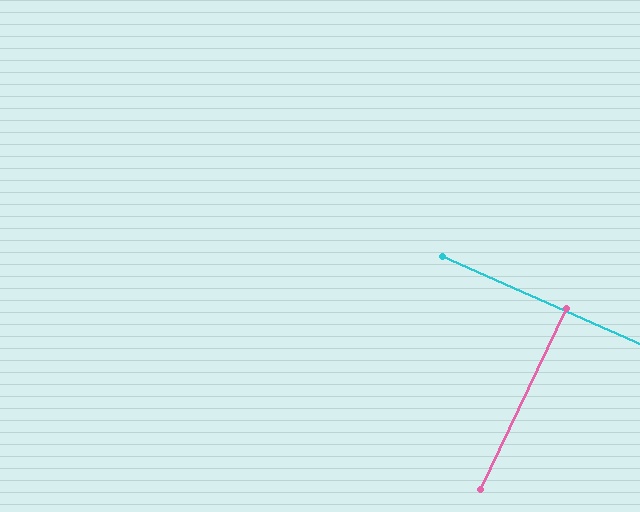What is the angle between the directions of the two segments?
Approximately 88 degrees.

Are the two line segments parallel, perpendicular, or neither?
Perpendicular — they meet at approximately 88°.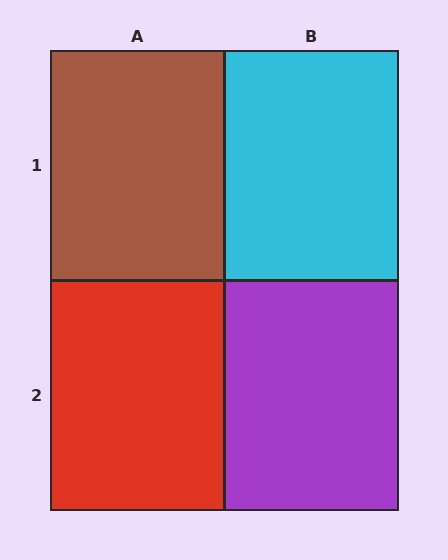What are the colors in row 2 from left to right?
Red, purple.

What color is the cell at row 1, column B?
Cyan.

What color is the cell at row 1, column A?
Brown.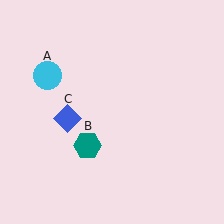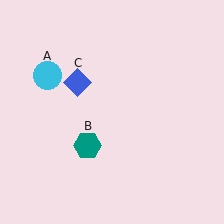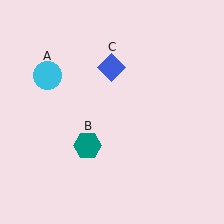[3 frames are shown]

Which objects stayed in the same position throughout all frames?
Cyan circle (object A) and teal hexagon (object B) remained stationary.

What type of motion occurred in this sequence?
The blue diamond (object C) rotated clockwise around the center of the scene.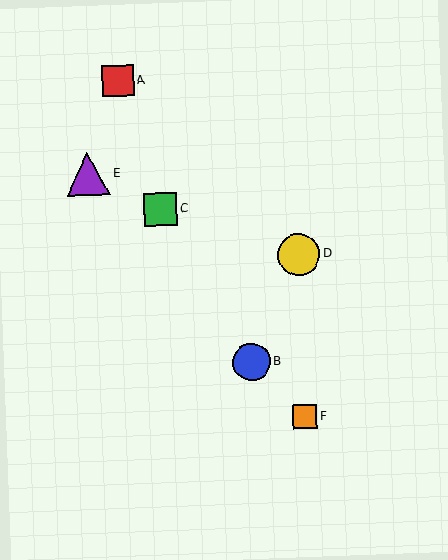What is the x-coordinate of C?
Object C is at x≈161.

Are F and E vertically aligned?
No, F is at x≈305 and E is at x≈88.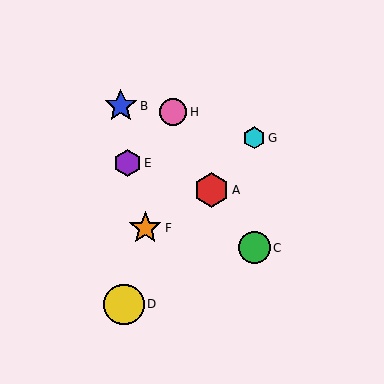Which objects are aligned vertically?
Objects C, G are aligned vertically.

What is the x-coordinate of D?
Object D is at x≈124.